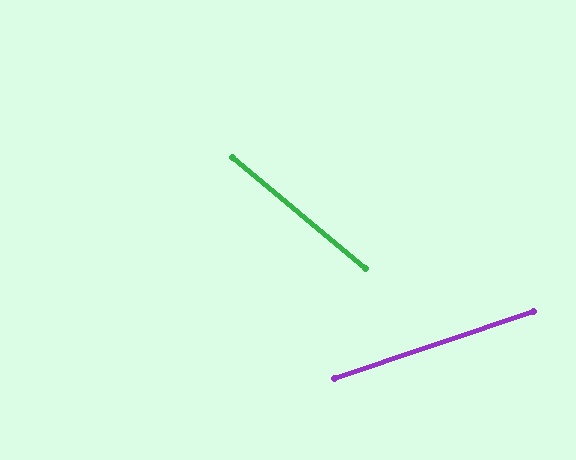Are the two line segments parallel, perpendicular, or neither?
Neither parallel nor perpendicular — they differ by about 58°.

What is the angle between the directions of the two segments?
Approximately 58 degrees.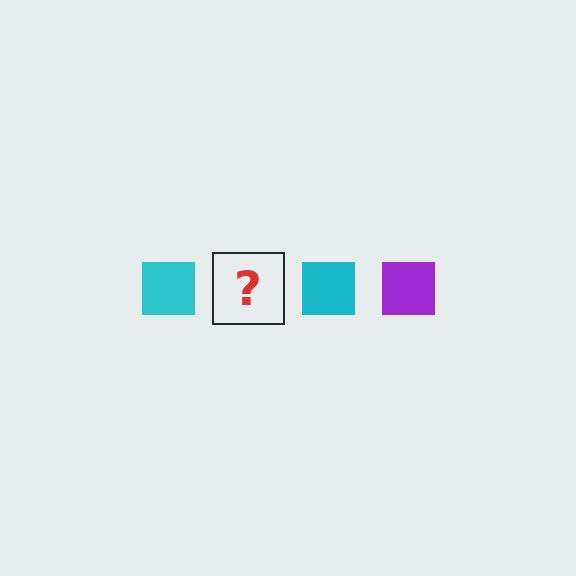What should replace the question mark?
The question mark should be replaced with a purple square.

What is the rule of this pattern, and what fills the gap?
The rule is that the pattern cycles through cyan, purple squares. The gap should be filled with a purple square.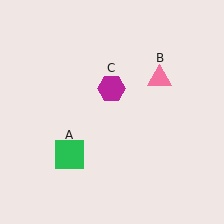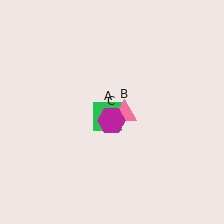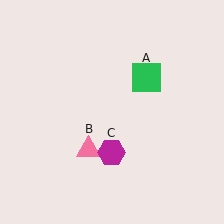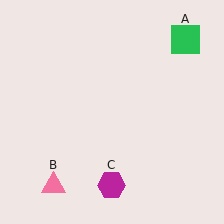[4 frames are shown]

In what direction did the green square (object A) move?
The green square (object A) moved up and to the right.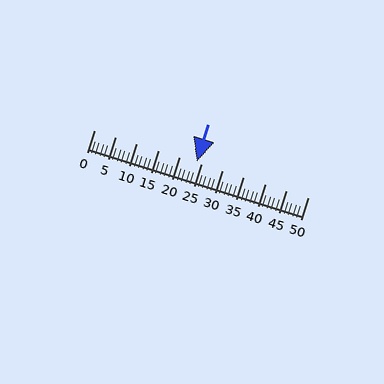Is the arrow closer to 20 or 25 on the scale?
The arrow is closer to 25.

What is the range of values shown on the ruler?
The ruler shows values from 0 to 50.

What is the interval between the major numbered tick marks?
The major tick marks are spaced 5 units apart.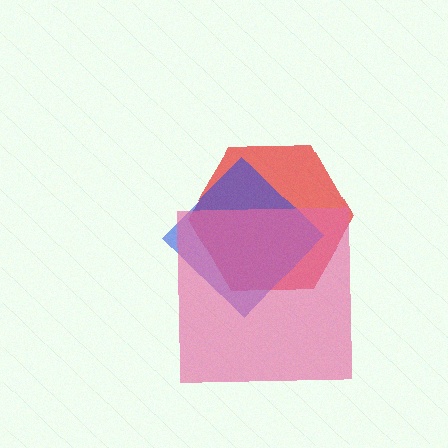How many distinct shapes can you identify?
There are 3 distinct shapes: a red hexagon, a blue diamond, a pink square.